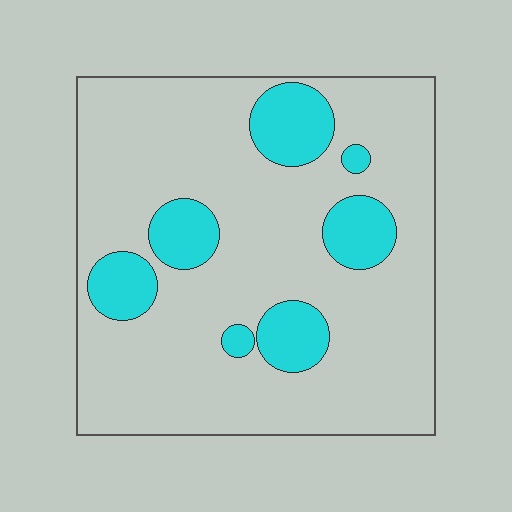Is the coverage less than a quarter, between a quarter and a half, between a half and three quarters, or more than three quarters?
Less than a quarter.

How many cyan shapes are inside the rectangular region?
7.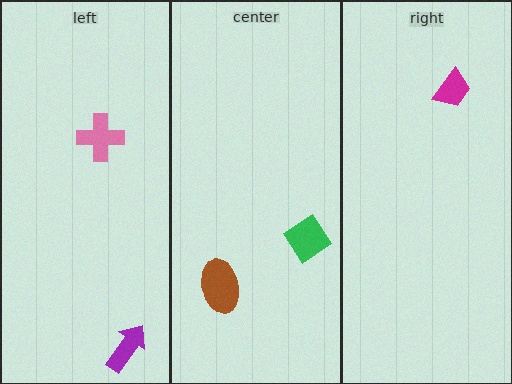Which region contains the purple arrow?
The left region.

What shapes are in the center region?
The green diamond, the brown ellipse.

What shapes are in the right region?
The magenta trapezoid.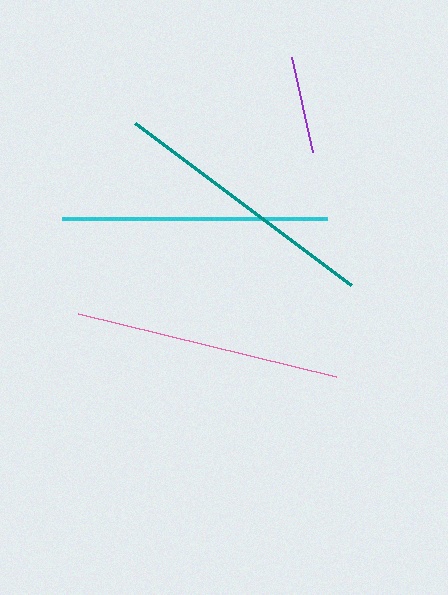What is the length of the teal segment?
The teal segment is approximately 270 pixels long.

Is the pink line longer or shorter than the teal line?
The teal line is longer than the pink line.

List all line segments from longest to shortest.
From longest to shortest: teal, pink, cyan, purple.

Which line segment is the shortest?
The purple line is the shortest at approximately 97 pixels.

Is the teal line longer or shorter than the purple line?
The teal line is longer than the purple line.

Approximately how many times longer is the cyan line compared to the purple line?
The cyan line is approximately 2.7 times the length of the purple line.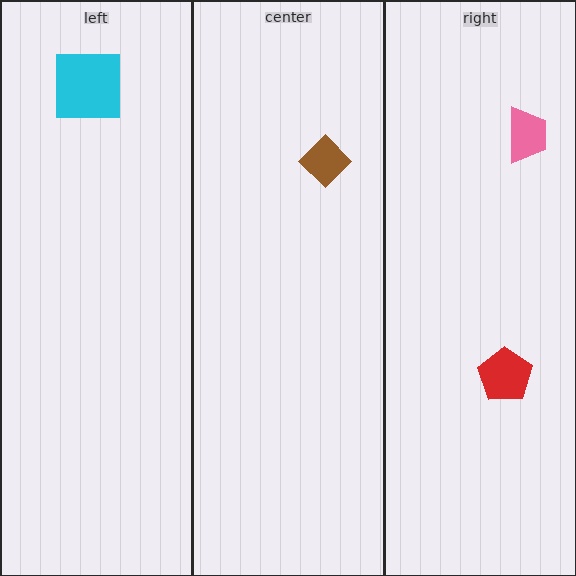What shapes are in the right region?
The pink trapezoid, the red pentagon.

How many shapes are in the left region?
1.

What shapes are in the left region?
The cyan square.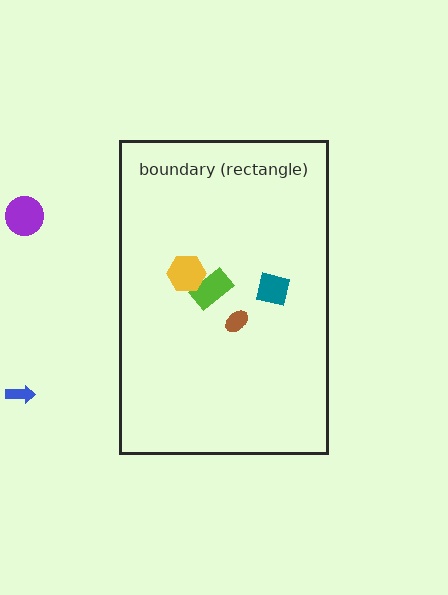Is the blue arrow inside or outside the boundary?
Outside.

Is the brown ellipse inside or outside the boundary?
Inside.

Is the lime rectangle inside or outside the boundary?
Inside.